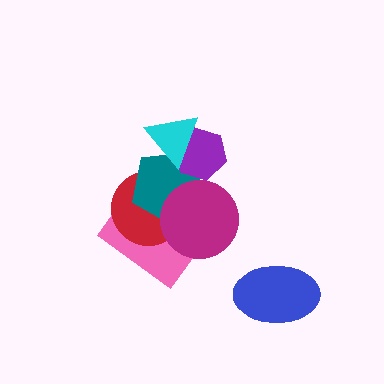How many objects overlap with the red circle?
3 objects overlap with the red circle.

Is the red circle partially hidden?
Yes, it is partially covered by another shape.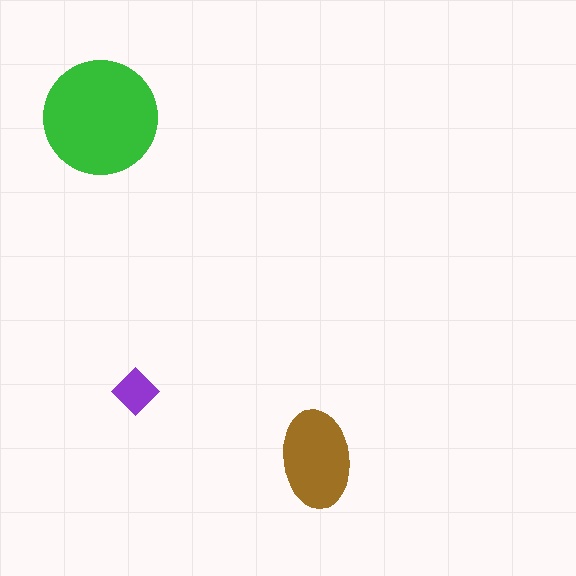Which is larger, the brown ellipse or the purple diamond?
The brown ellipse.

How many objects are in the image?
There are 3 objects in the image.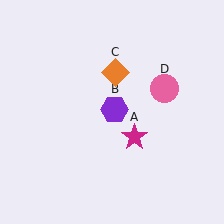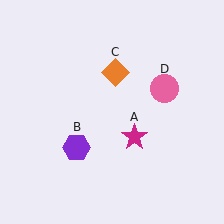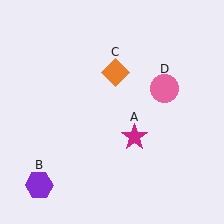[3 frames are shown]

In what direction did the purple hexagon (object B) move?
The purple hexagon (object B) moved down and to the left.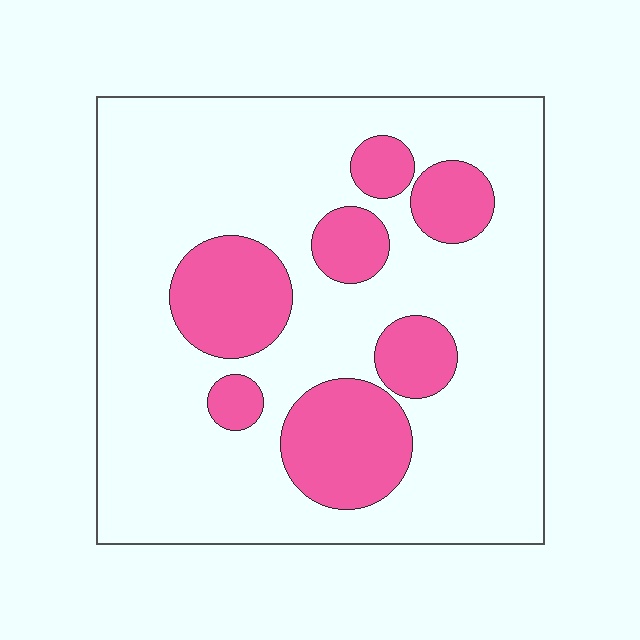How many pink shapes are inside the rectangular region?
7.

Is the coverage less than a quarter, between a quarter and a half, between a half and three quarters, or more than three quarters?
Less than a quarter.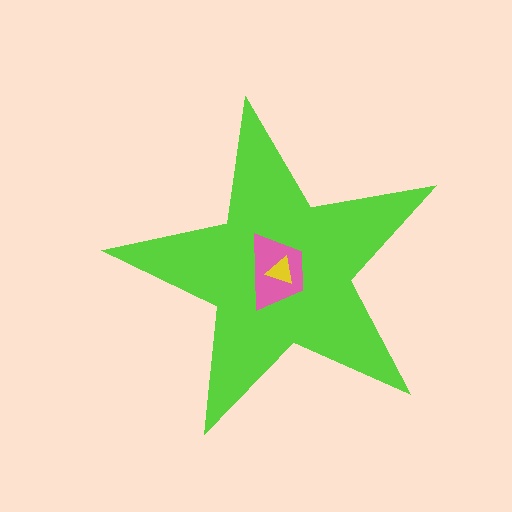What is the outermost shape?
The lime star.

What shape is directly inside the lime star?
The pink trapezoid.